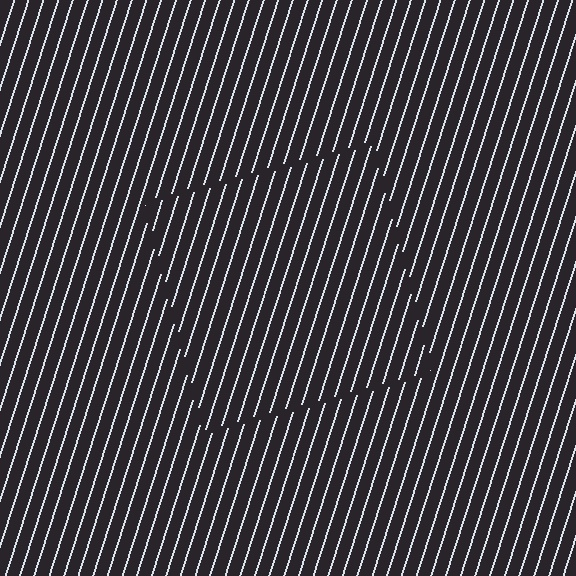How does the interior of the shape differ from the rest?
The interior of the shape contains the same grating, shifted by half a period — the contour is defined by the phase discontinuity where line-ends from the inner and outer gratings abut.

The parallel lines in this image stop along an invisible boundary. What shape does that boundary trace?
An illusory square. The interior of the shape contains the same grating, shifted by half a period — the contour is defined by the phase discontinuity where line-ends from the inner and outer gratings abut.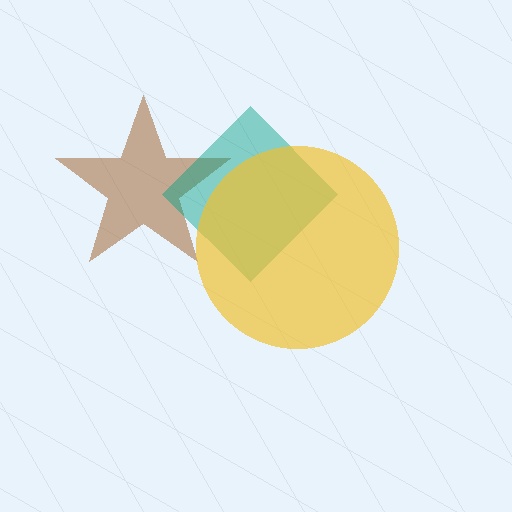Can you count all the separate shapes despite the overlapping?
Yes, there are 3 separate shapes.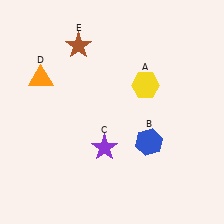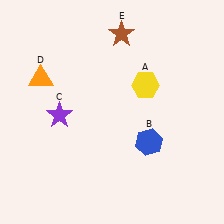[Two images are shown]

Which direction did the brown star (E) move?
The brown star (E) moved right.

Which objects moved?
The objects that moved are: the purple star (C), the brown star (E).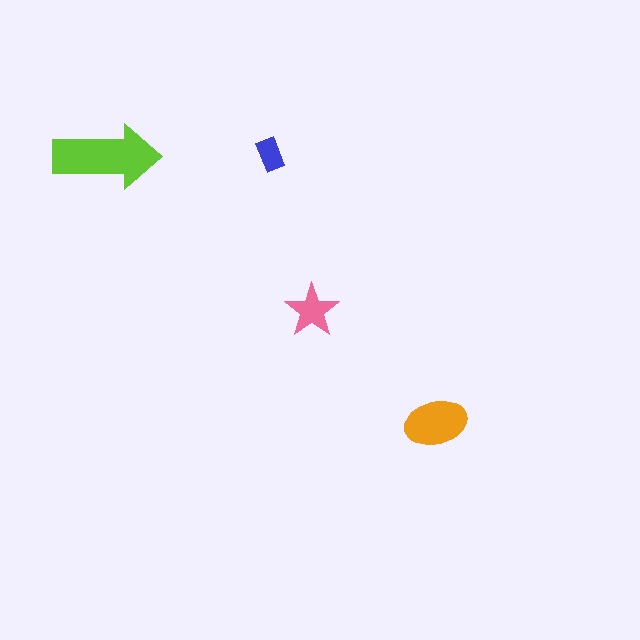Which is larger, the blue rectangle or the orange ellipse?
The orange ellipse.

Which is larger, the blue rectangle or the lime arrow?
The lime arrow.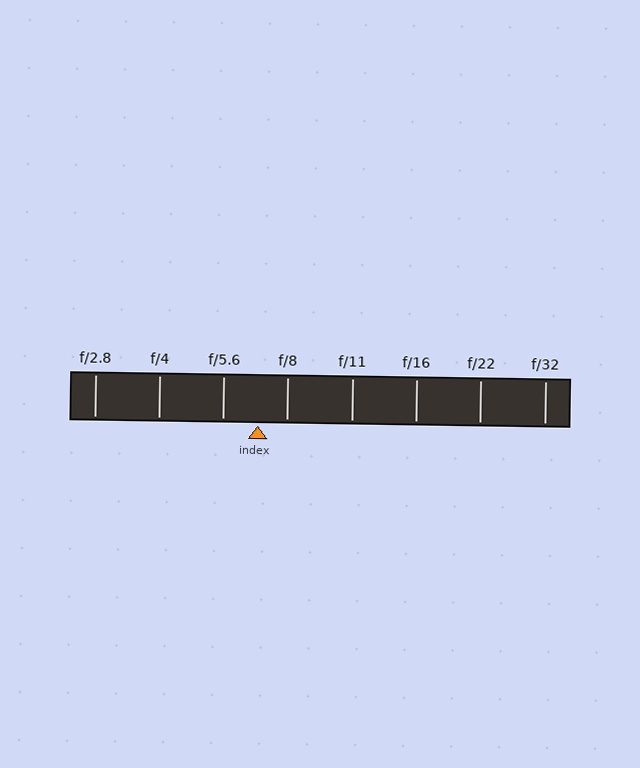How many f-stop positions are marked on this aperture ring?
There are 8 f-stop positions marked.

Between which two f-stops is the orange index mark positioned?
The index mark is between f/5.6 and f/8.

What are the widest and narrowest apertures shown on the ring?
The widest aperture shown is f/2.8 and the narrowest is f/32.